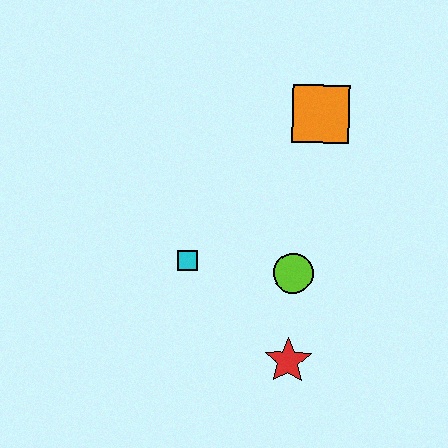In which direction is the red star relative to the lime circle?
The red star is below the lime circle.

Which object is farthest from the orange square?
The red star is farthest from the orange square.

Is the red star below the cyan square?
Yes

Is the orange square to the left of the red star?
No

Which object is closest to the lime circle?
The red star is closest to the lime circle.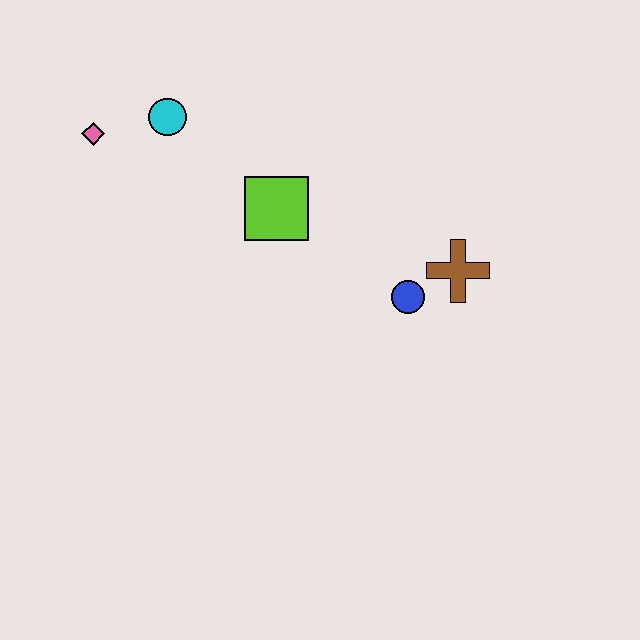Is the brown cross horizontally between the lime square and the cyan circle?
No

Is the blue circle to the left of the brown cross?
Yes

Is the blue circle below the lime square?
Yes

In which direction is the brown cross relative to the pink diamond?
The brown cross is to the right of the pink diamond.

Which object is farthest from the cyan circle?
The brown cross is farthest from the cyan circle.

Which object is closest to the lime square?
The cyan circle is closest to the lime square.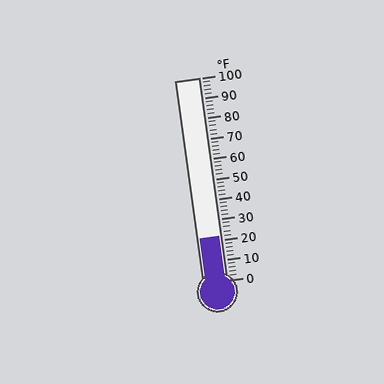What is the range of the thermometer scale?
The thermometer scale ranges from 0°F to 100°F.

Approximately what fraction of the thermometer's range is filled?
The thermometer is filled to approximately 20% of its range.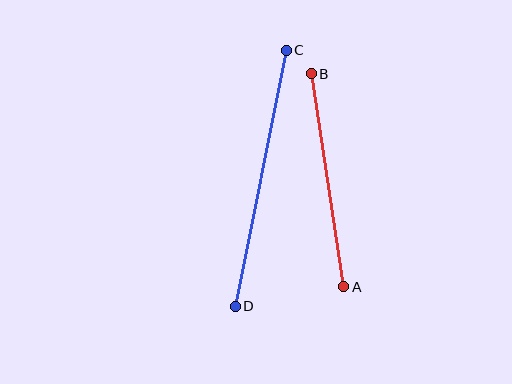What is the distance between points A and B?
The distance is approximately 215 pixels.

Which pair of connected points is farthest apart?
Points C and D are farthest apart.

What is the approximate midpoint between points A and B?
The midpoint is at approximately (327, 180) pixels.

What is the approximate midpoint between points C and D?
The midpoint is at approximately (261, 178) pixels.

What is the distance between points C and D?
The distance is approximately 261 pixels.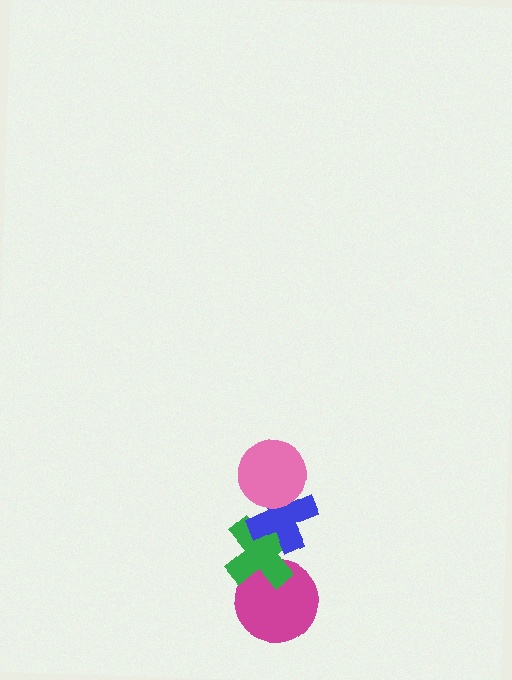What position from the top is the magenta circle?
The magenta circle is 4th from the top.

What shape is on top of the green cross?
The blue cross is on top of the green cross.